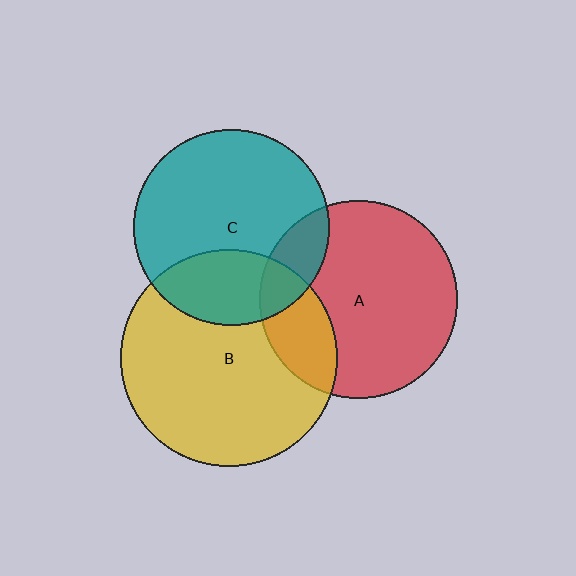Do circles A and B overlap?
Yes.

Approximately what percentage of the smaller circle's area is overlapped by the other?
Approximately 20%.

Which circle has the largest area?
Circle B (yellow).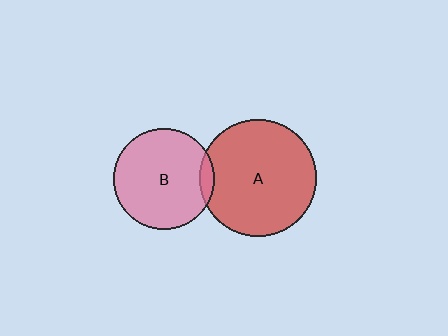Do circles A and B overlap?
Yes.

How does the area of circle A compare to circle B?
Approximately 1.3 times.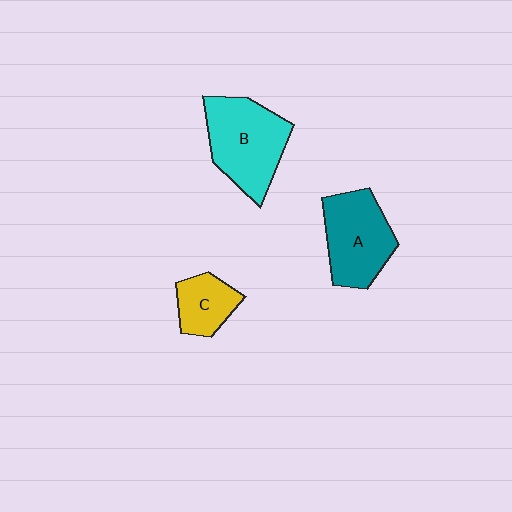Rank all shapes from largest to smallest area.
From largest to smallest: B (cyan), A (teal), C (yellow).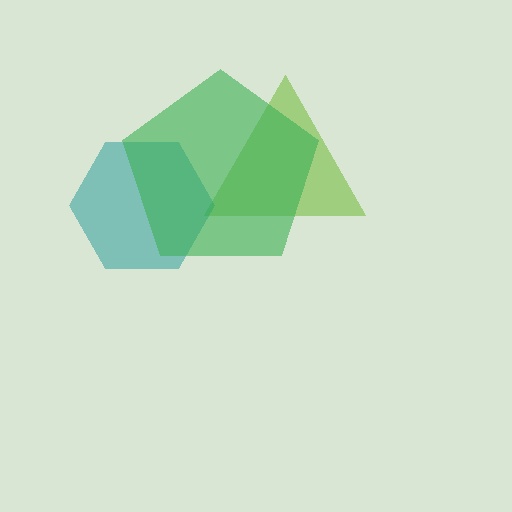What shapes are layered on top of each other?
The layered shapes are: a lime triangle, a teal hexagon, a green pentagon.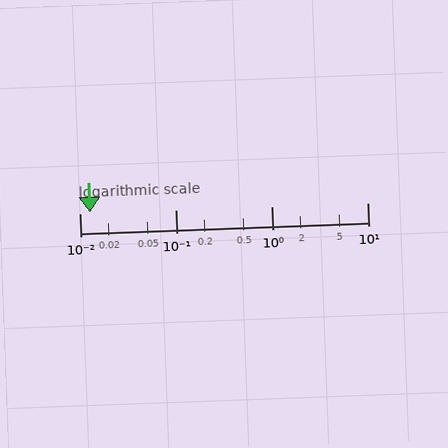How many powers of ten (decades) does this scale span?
The scale spans 3 decades, from 0.01 to 10.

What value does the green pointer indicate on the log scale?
The pointer indicates approximately 0.013.